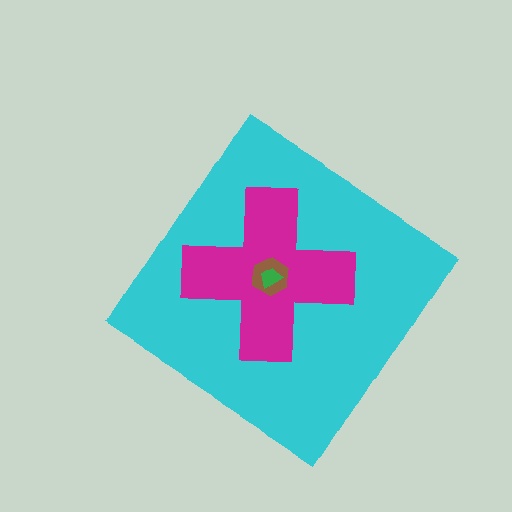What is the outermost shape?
The cyan diamond.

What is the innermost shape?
The green trapezoid.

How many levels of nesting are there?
4.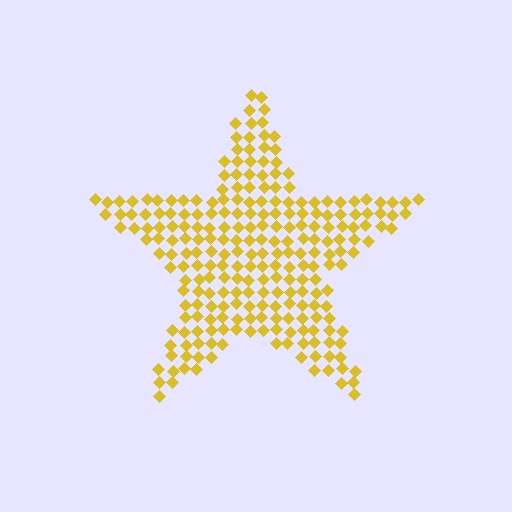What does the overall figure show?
The overall figure shows a star.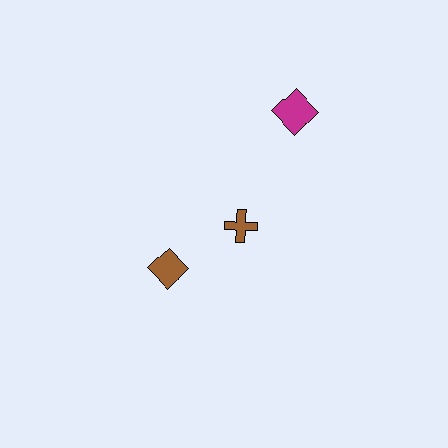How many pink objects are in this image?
There are no pink objects.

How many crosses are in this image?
There is 1 cross.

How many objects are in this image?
There are 3 objects.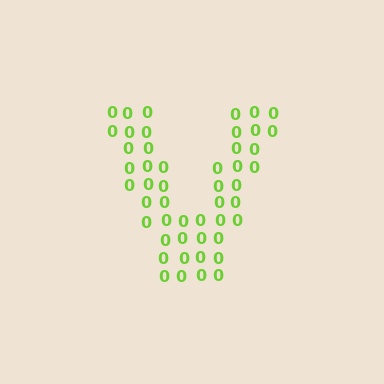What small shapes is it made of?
It is made of small digit 0's.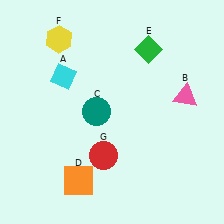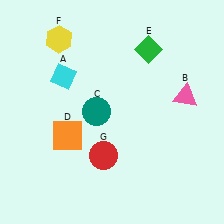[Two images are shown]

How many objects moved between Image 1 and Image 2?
1 object moved between the two images.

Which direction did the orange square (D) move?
The orange square (D) moved up.